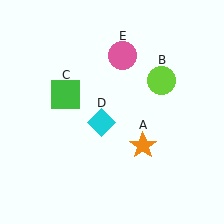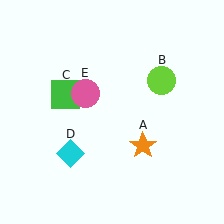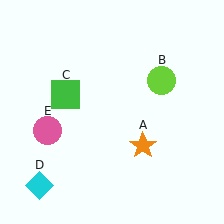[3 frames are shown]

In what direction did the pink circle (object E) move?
The pink circle (object E) moved down and to the left.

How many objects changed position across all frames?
2 objects changed position: cyan diamond (object D), pink circle (object E).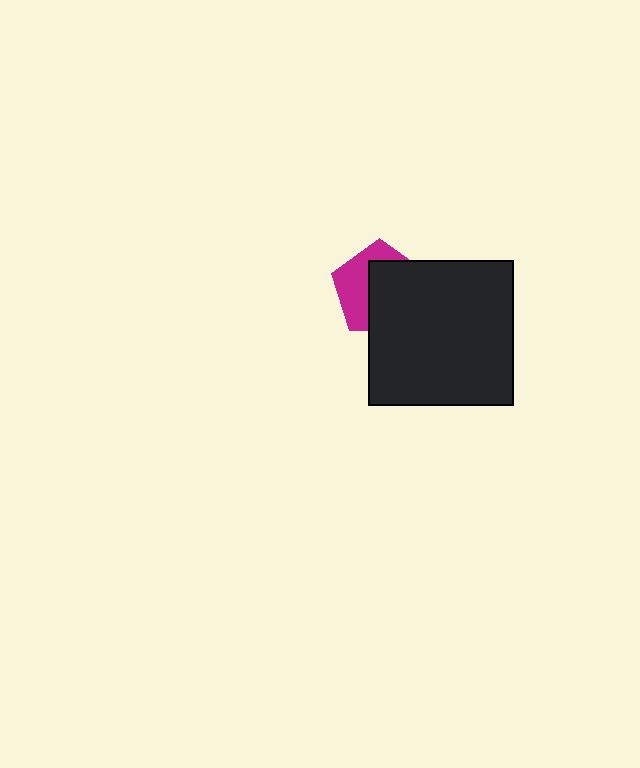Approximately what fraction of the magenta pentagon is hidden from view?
Roughly 59% of the magenta pentagon is hidden behind the black square.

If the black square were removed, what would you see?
You would see the complete magenta pentagon.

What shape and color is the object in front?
The object in front is a black square.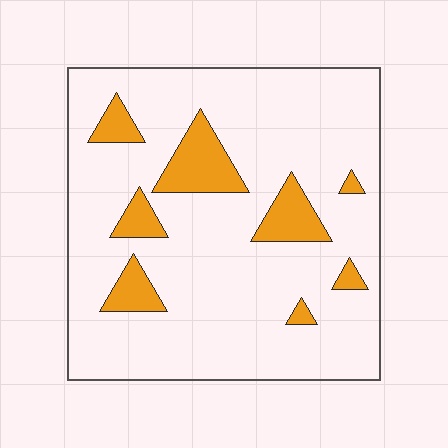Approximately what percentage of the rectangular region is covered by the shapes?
Approximately 15%.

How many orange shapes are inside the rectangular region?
8.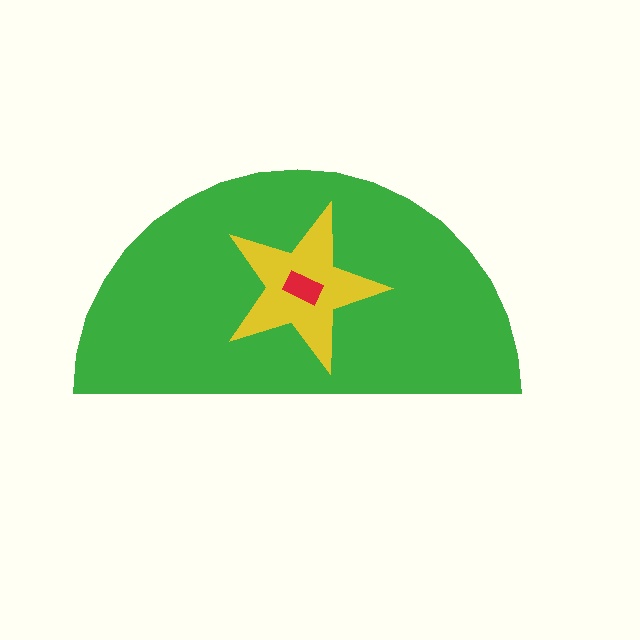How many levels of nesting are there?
3.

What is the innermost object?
The red rectangle.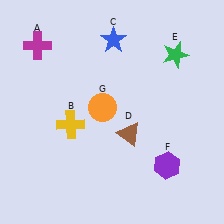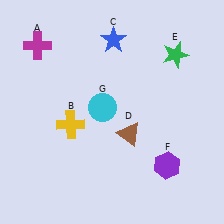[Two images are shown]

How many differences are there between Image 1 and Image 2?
There is 1 difference between the two images.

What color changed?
The circle (G) changed from orange in Image 1 to cyan in Image 2.